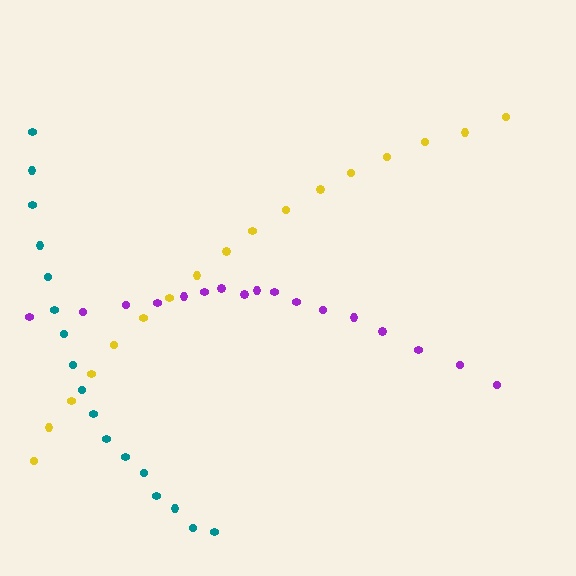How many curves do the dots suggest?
There are 3 distinct paths.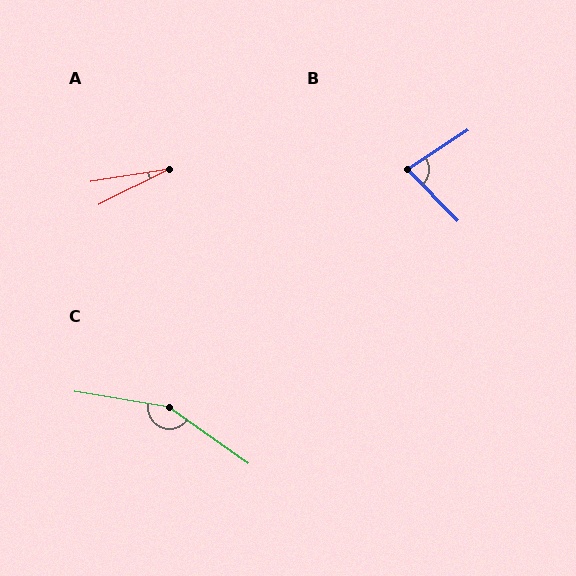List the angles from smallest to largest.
A (17°), B (78°), C (154°).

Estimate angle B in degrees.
Approximately 78 degrees.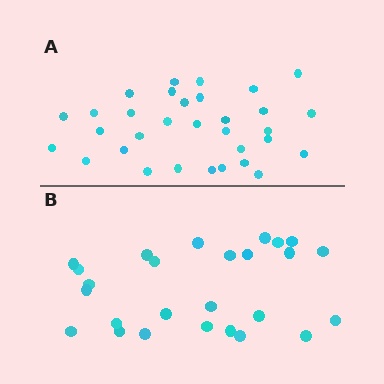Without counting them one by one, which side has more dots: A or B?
Region A (the top region) has more dots.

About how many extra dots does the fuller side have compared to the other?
Region A has about 6 more dots than region B.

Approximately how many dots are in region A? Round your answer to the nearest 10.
About 30 dots. (The exact count is 32, which rounds to 30.)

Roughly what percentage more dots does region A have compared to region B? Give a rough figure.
About 25% more.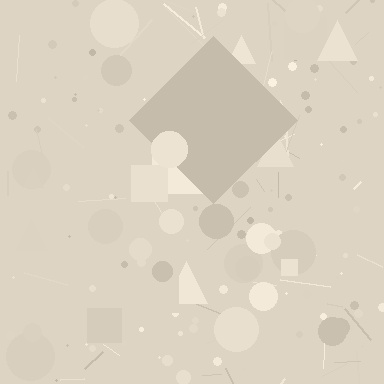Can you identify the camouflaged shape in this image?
The camouflaged shape is a diamond.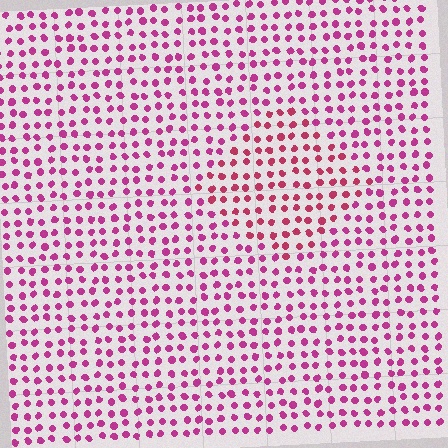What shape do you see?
I see a diamond.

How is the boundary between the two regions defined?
The boundary is defined purely by a slight shift in hue (about 22 degrees). Spacing, size, and orientation are identical on both sides.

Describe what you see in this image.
The image is filled with small magenta elements in a uniform arrangement. A diamond-shaped region is visible where the elements are tinted to a slightly different hue, forming a subtle color boundary.